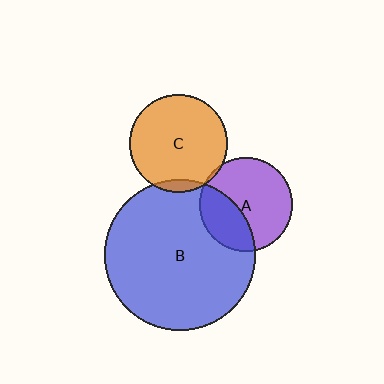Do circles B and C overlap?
Yes.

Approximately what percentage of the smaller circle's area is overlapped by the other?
Approximately 5%.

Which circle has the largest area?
Circle B (blue).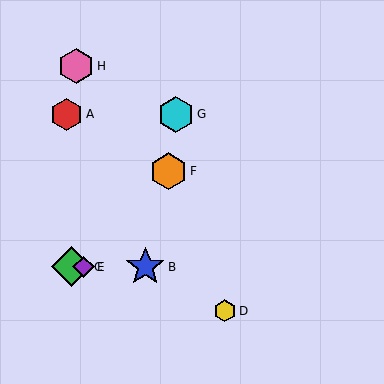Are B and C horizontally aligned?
Yes, both are at y≈267.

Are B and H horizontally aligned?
No, B is at y≈267 and H is at y≈66.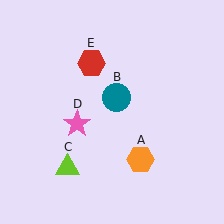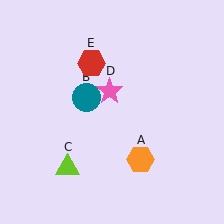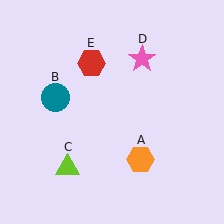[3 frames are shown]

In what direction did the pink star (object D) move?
The pink star (object D) moved up and to the right.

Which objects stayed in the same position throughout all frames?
Orange hexagon (object A) and lime triangle (object C) and red hexagon (object E) remained stationary.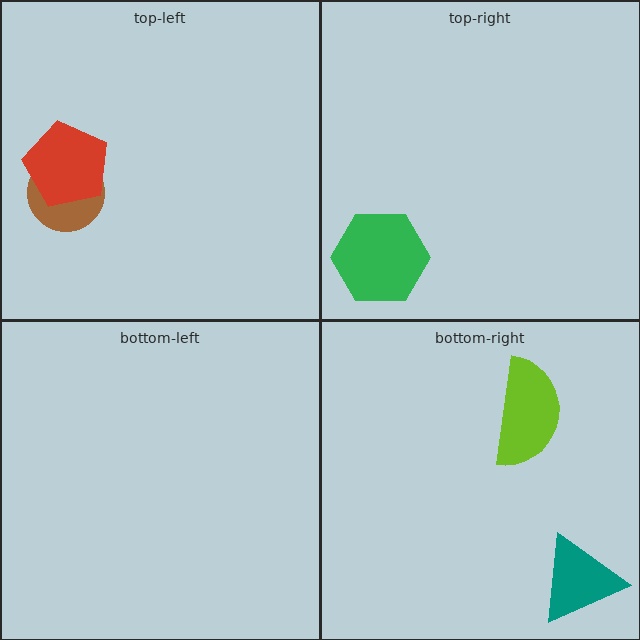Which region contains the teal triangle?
The bottom-right region.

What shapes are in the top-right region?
The green hexagon.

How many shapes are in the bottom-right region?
2.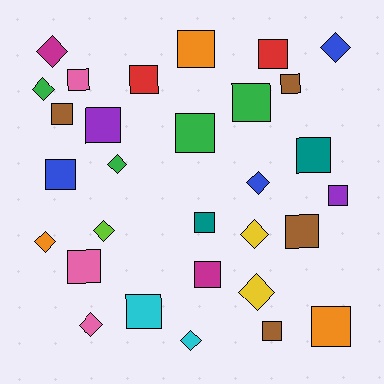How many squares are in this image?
There are 19 squares.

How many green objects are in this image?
There are 4 green objects.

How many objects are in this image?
There are 30 objects.